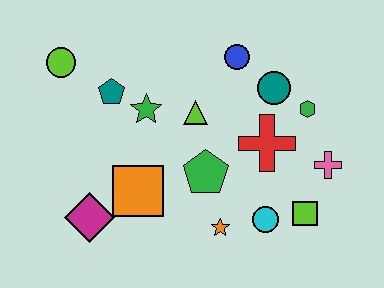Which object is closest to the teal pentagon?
The green star is closest to the teal pentagon.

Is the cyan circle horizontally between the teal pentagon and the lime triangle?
No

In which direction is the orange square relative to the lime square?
The orange square is to the left of the lime square.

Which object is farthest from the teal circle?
The magenta diamond is farthest from the teal circle.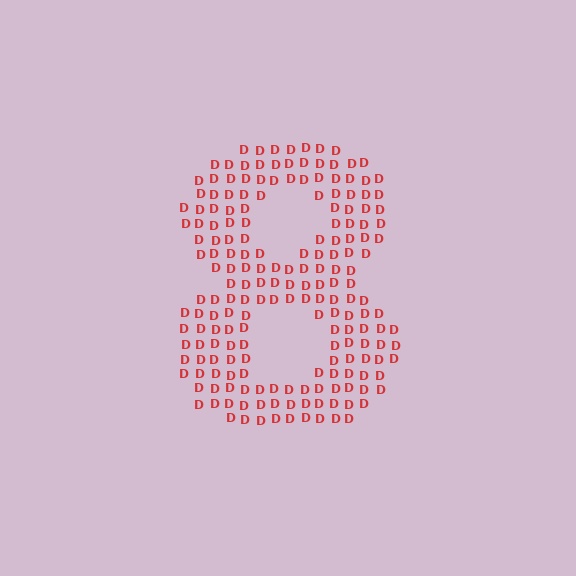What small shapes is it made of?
It is made of small letter D's.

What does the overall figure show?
The overall figure shows the digit 8.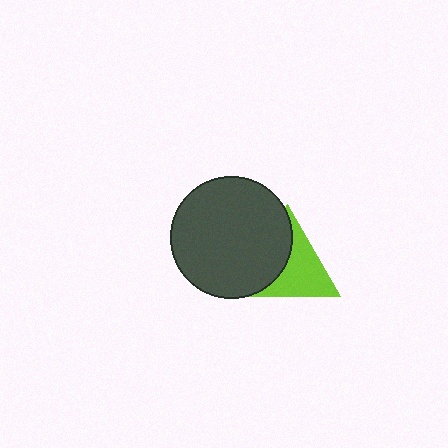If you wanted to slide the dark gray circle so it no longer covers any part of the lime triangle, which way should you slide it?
Slide it left — that is the most direct way to separate the two shapes.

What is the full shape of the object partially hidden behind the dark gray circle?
The partially hidden object is a lime triangle.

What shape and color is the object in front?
The object in front is a dark gray circle.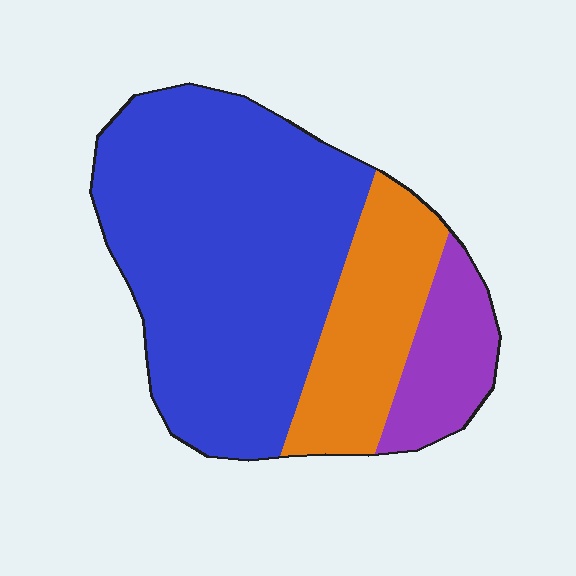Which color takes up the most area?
Blue, at roughly 65%.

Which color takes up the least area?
Purple, at roughly 15%.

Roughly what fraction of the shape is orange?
Orange takes up about one fifth (1/5) of the shape.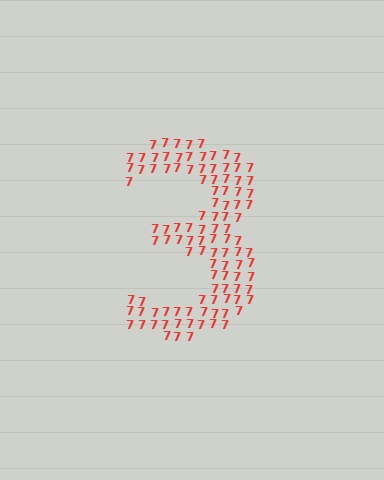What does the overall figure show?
The overall figure shows the digit 3.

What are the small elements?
The small elements are digit 7's.